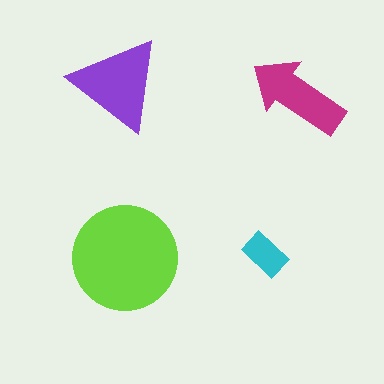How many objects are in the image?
There are 4 objects in the image.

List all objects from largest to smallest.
The lime circle, the purple triangle, the magenta arrow, the cyan rectangle.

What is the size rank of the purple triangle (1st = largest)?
2nd.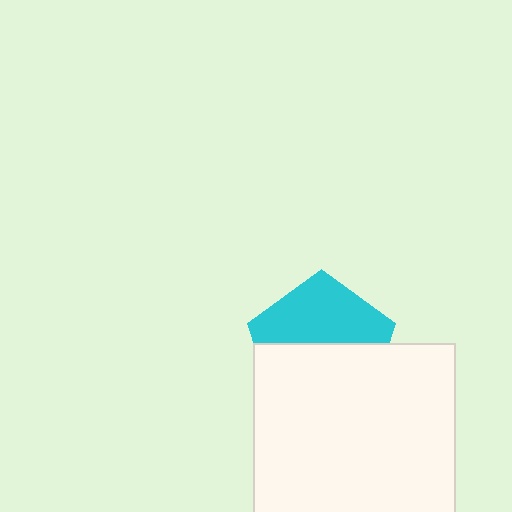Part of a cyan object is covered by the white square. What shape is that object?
It is a pentagon.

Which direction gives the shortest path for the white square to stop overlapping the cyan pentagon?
Moving down gives the shortest separation.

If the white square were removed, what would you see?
You would see the complete cyan pentagon.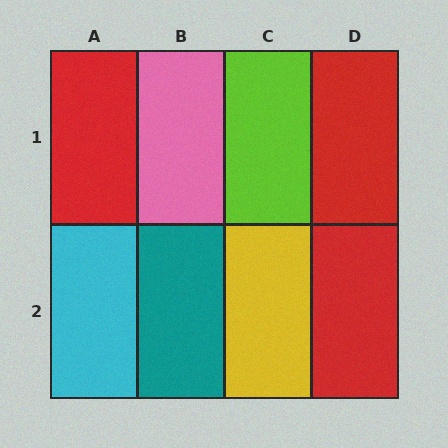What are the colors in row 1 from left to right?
Red, pink, lime, red.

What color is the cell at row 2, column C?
Yellow.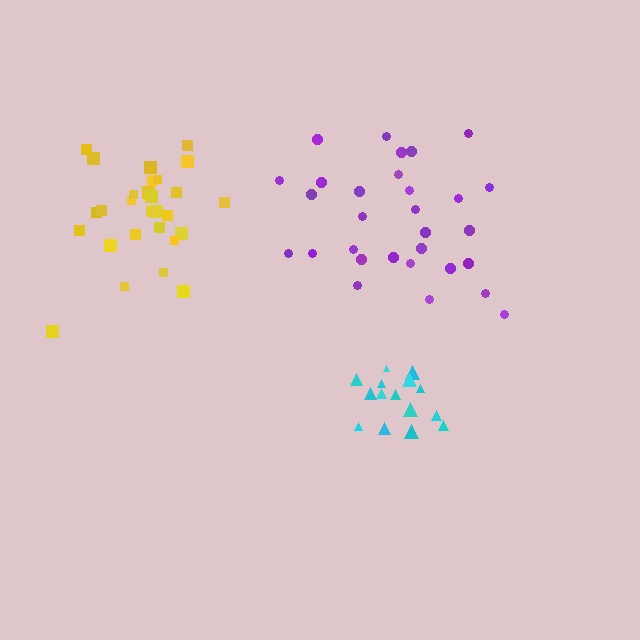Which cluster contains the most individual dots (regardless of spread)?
Purple (30).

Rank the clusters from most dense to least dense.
cyan, yellow, purple.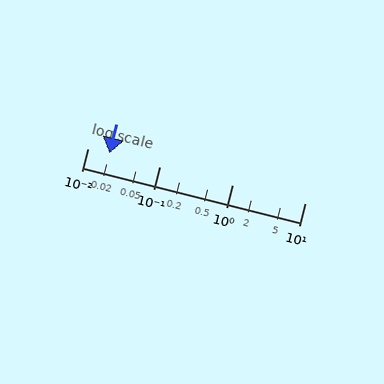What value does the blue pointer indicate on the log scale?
The pointer indicates approximately 0.02.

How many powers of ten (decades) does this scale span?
The scale spans 3 decades, from 0.01 to 10.